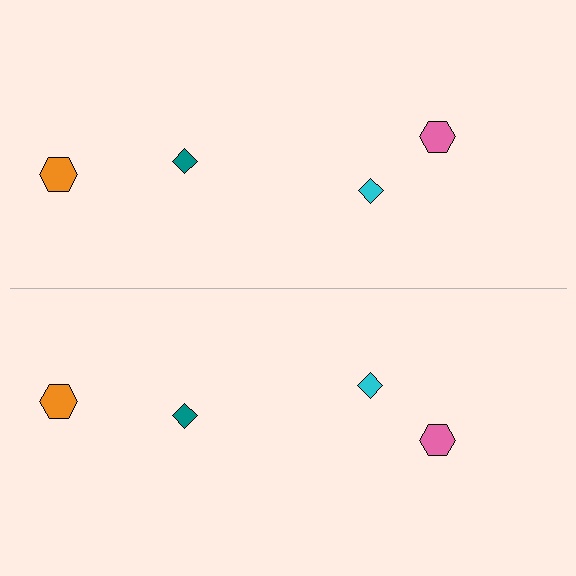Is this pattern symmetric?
Yes, this pattern has bilateral (reflection) symmetry.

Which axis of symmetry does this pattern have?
The pattern has a horizontal axis of symmetry running through the center of the image.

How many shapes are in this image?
There are 8 shapes in this image.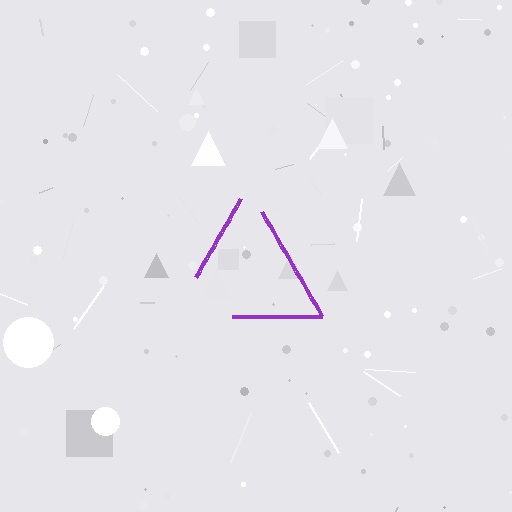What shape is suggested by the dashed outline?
The dashed outline suggests a triangle.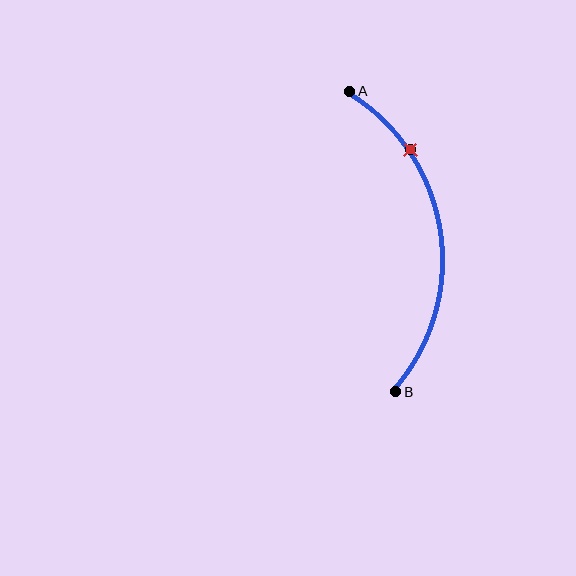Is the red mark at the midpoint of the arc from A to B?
No. The red mark lies on the arc but is closer to endpoint A. The arc midpoint would be at the point on the curve equidistant along the arc from both A and B.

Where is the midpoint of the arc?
The arc midpoint is the point on the curve farthest from the straight line joining A and B. It sits to the right of that line.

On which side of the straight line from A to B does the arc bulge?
The arc bulges to the right of the straight line connecting A and B.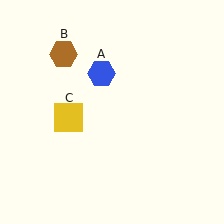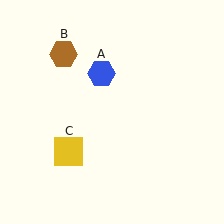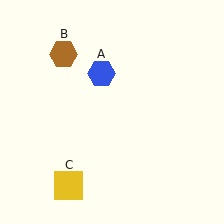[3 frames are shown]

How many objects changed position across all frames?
1 object changed position: yellow square (object C).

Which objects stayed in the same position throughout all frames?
Blue hexagon (object A) and brown hexagon (object B) remained stationary.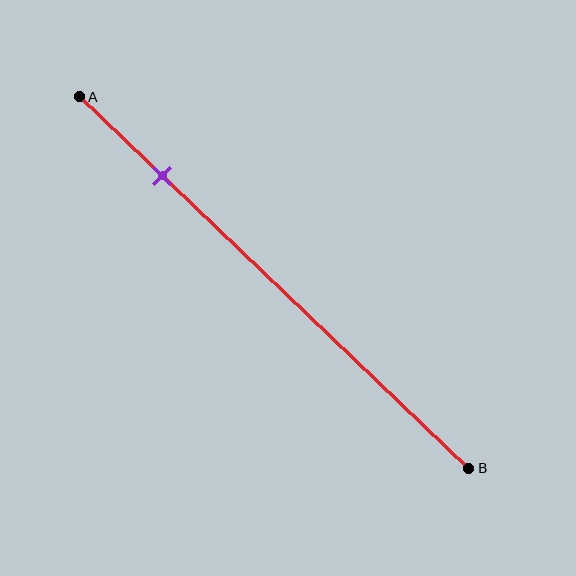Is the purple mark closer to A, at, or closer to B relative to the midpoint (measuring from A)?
The purple mark is closer to point A than the midpoint of segment AB.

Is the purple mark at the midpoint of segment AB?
No, the mark is at about 20% from A, not at the 50% midpoint.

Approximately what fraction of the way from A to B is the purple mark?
The purple mark is approximately 20% of the way from A to B.